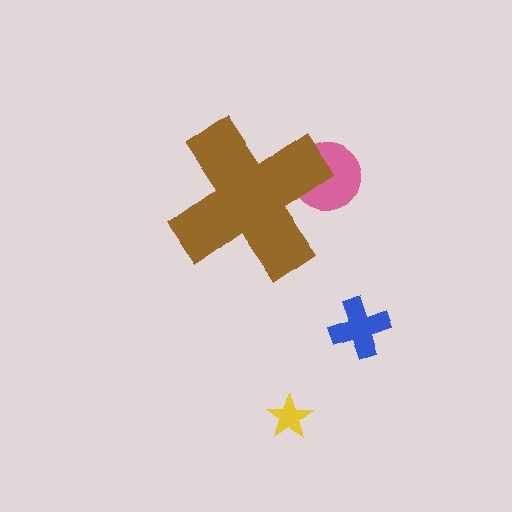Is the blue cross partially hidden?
No, the blue cross is fully visible.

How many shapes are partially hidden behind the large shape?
1 shape is partially hidden.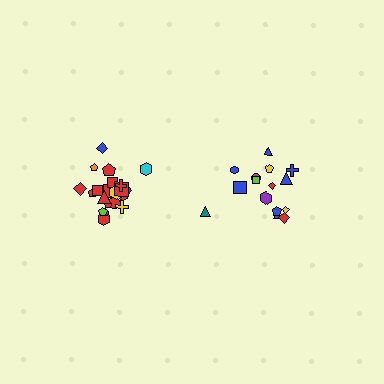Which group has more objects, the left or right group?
The left group.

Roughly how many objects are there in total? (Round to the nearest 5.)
Roughly 35 objects in total.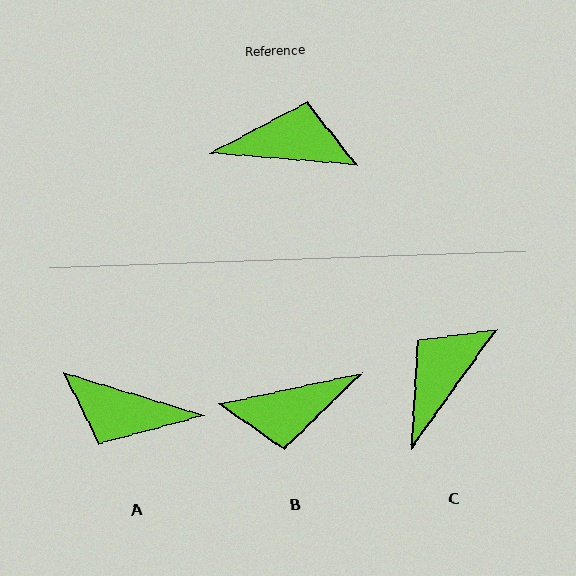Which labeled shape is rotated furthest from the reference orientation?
A, about 168 degrees away.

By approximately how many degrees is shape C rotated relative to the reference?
Approximately 59 degrees counter-clockwise.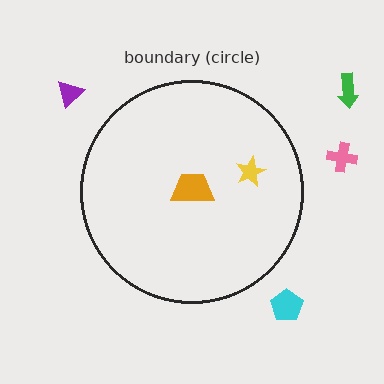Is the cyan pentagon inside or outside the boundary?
Outside.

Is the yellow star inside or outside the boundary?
Inside.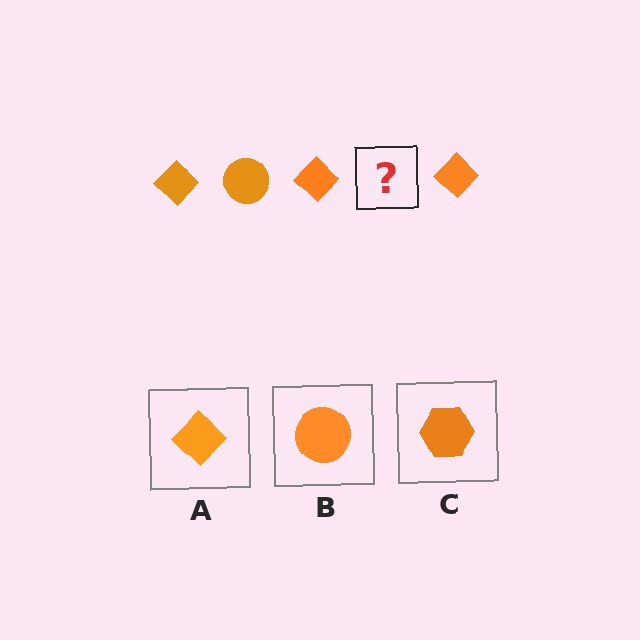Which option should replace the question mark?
Option B.